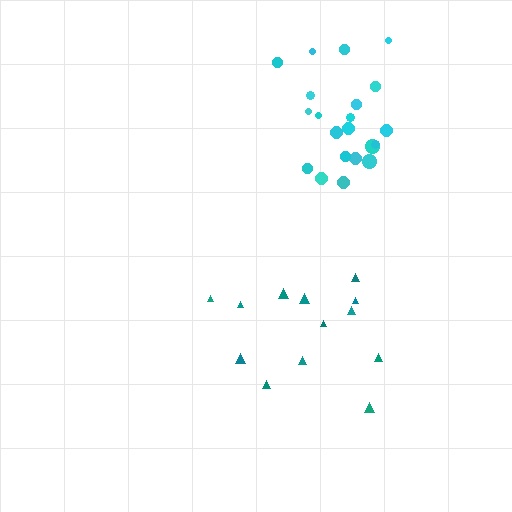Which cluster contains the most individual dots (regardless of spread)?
Cyan (21).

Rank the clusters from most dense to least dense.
cyan, teal.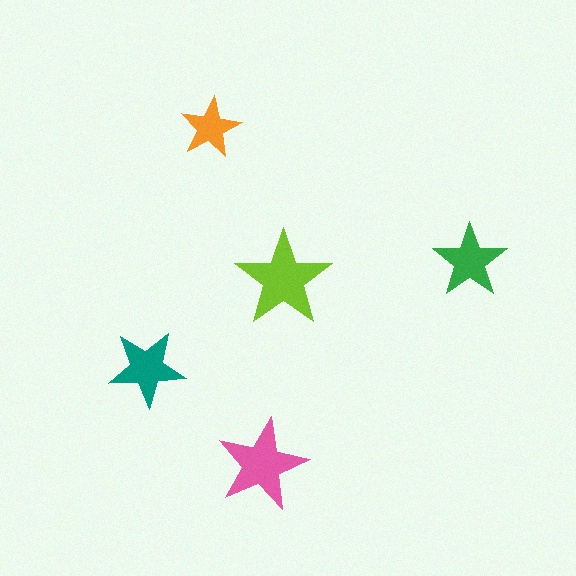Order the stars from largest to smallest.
the lime one, the pink one, the teal one, the green one, the orange one.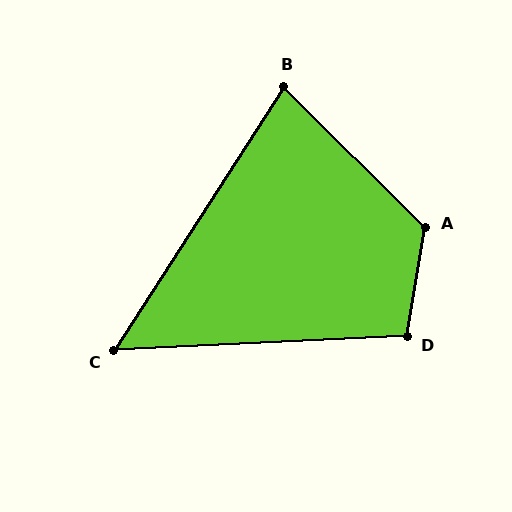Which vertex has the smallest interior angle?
C, at approximately 54 degrees.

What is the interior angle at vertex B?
Approximately 78 degrees (acute).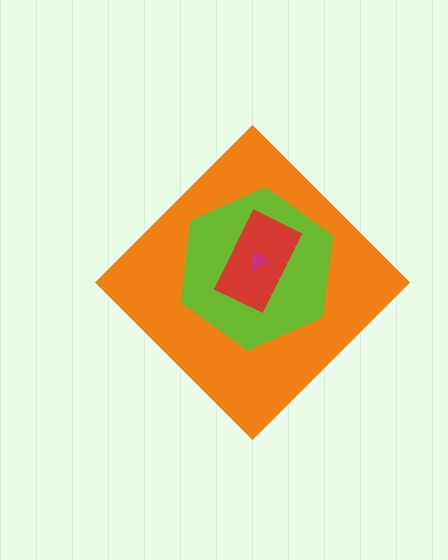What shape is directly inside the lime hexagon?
The red rectangle.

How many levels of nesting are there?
4.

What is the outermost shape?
The orange diamond.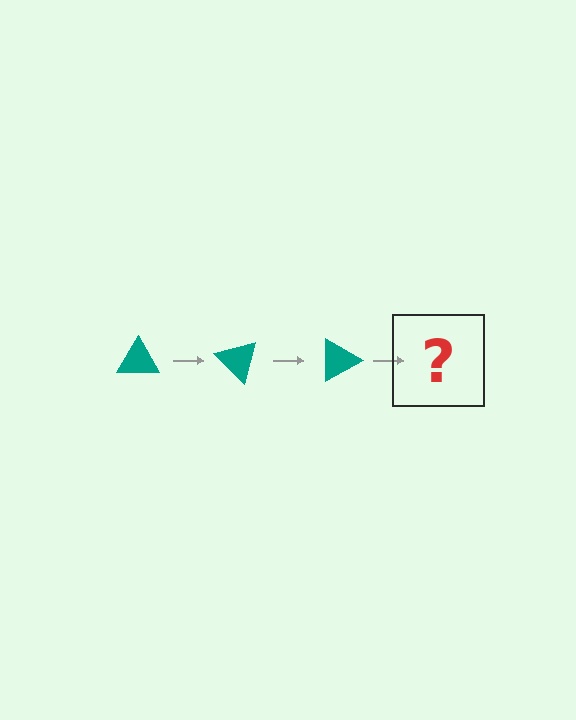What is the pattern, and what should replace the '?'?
The pattern is that the triangle rotates 45 degrees each step. The '?' should be a teal triangle rotated 135 degrees.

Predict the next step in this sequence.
The next step is a teal triangle rotated 135 degrees.